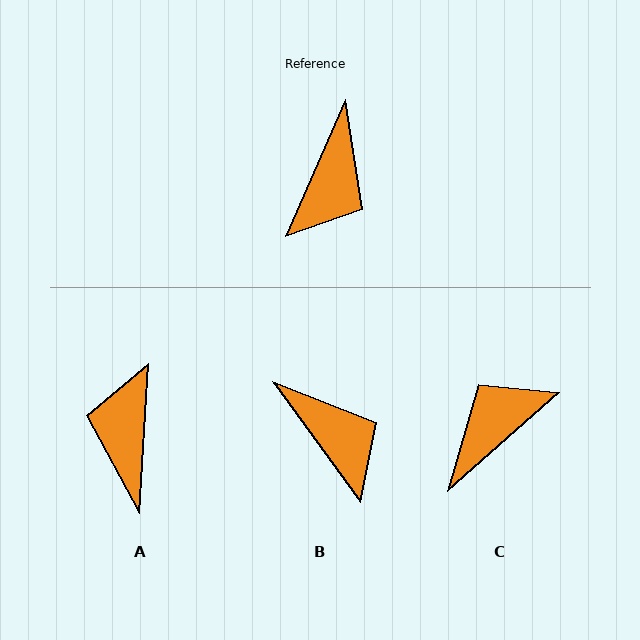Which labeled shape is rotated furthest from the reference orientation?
A, about 160 degrees away.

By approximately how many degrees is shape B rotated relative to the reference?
Approximately 60 degrees counter-clockwise.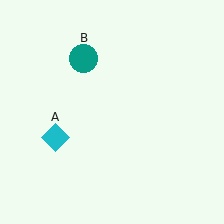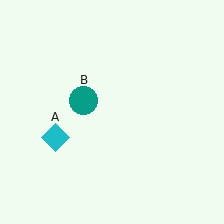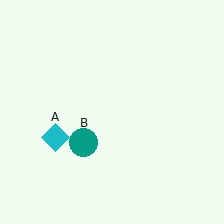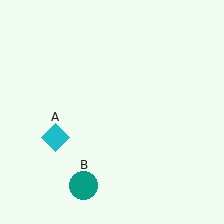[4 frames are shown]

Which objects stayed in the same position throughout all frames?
Cyan diamond (object A) remained stationary.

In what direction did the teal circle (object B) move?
The teal circle (object B) moved down.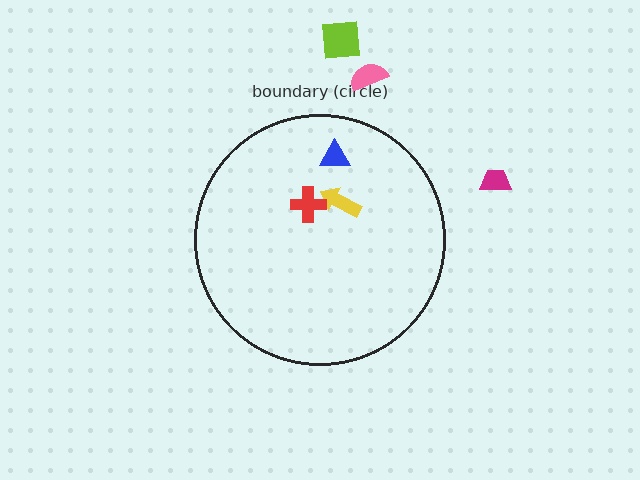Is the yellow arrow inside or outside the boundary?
Inside.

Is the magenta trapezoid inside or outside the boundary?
Outside.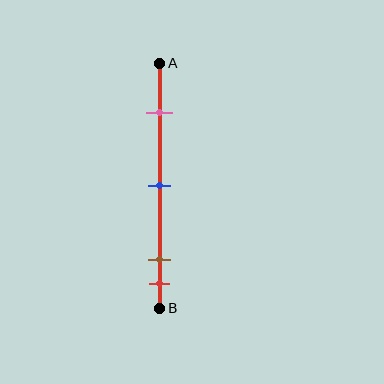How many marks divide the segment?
There are 4 marks dividing the segment.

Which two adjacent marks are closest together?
The brown and red marks are the closest adjacent pair.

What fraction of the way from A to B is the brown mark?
The brown mark is approximately 80% (0.8) of the way from A to B.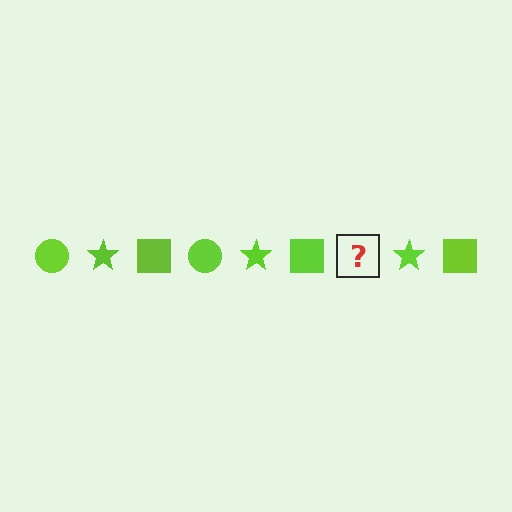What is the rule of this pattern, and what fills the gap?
The rule is that the pattern cycles through circle, star, square shapes in lime. The gap should be filled with a lime circle.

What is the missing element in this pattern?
The missing element is a lime circle.